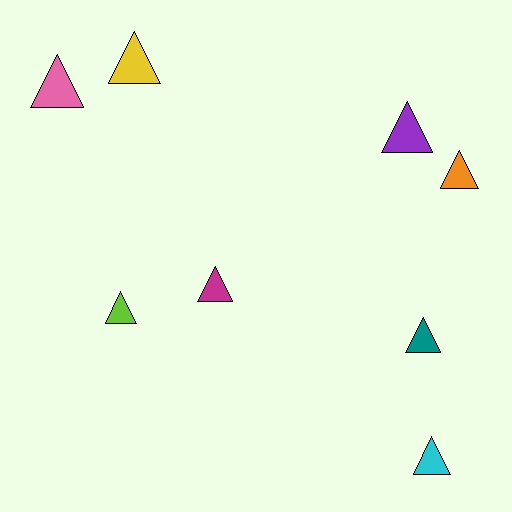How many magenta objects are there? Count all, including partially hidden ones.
There is 1 magenta object.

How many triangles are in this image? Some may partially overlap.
There are 8 triangles.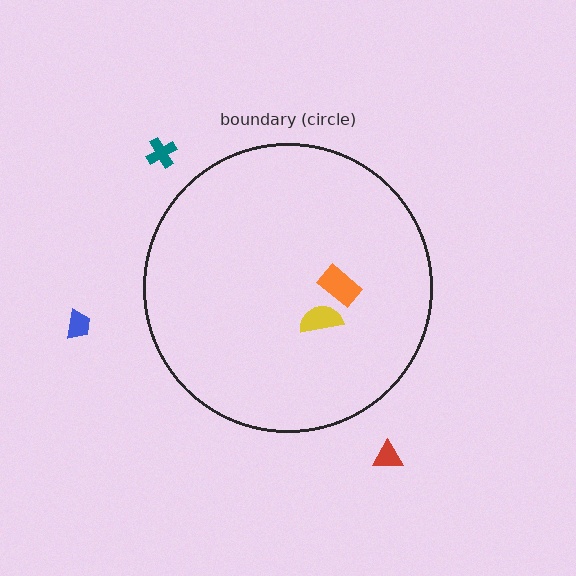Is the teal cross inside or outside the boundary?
Outside.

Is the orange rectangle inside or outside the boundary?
Inside.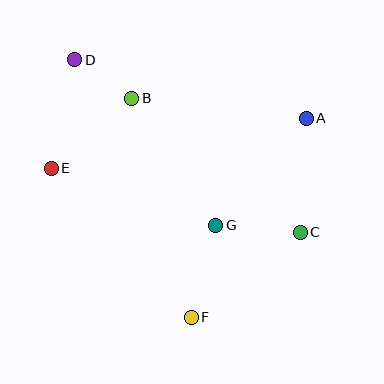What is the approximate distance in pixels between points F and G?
The distance between F and G is approximately 96 pixels.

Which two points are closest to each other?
Points B and D are closest to each other.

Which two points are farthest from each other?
Points C and D are farthest from each other.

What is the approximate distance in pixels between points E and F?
The distance between E and F is approximately 204 pixels.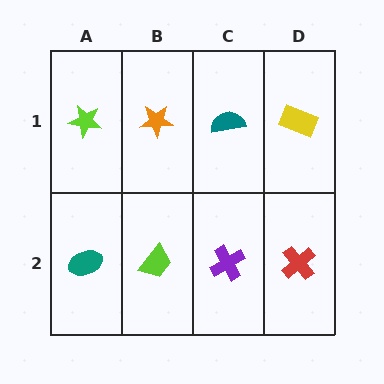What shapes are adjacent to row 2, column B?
An orange star (row 1, column B), a teal ellipse (row 2, column A), a purple cross (row 2, column C).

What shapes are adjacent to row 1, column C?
A purple cross (row 2, column C), an orange star (row 1, column B), a yellow rectangle (row 1, column D).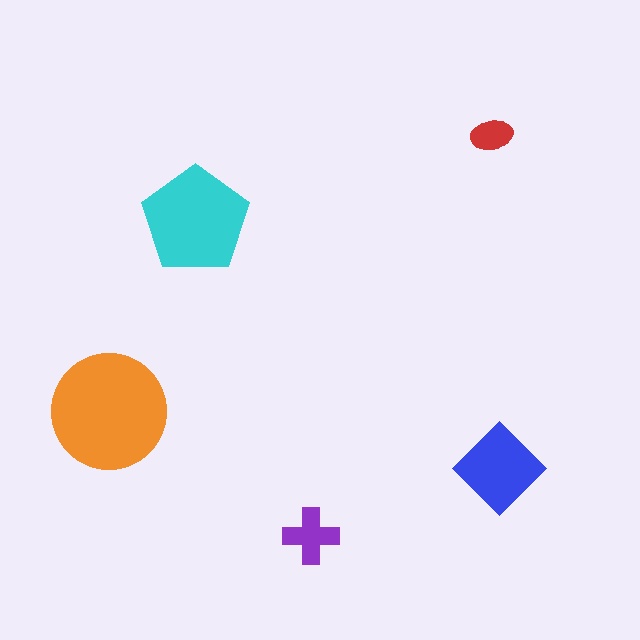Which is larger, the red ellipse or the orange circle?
The orange circle.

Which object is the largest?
The orange circle.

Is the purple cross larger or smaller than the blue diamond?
Smaller.